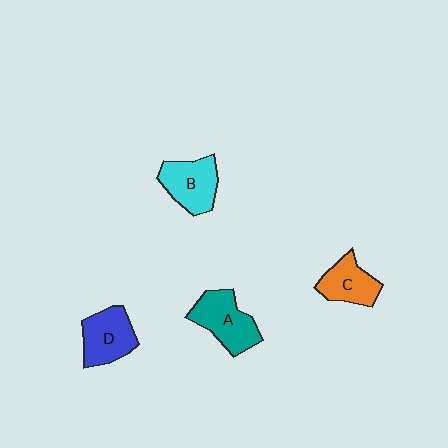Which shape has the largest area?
Shape A (teal).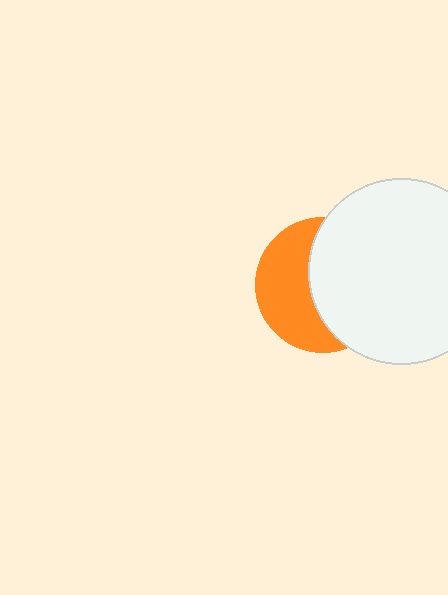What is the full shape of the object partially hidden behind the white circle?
The partially hidden object is an orange circle.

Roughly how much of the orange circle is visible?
About half of it is visible (roughly 46%).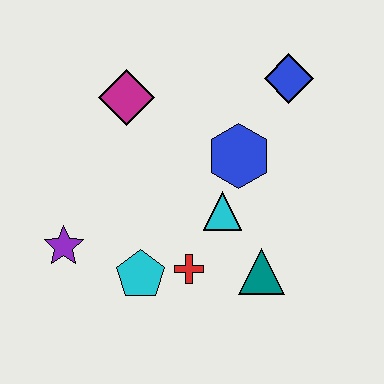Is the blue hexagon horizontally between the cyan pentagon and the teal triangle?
Yes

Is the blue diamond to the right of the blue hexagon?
Yes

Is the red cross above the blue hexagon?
No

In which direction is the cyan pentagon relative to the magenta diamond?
The cyan pentagon is below the magenta diamond.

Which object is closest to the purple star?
The cyan pentagon is closest to the purple star.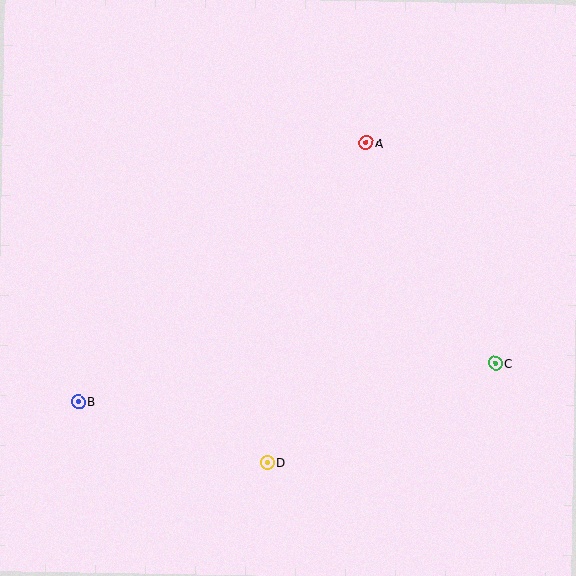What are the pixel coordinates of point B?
Point B is at (78, 402).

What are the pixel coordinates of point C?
Point C is at (495, 364).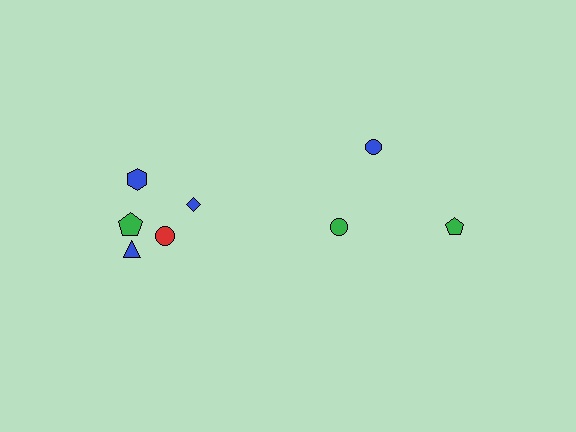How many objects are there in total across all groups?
There are 8 objects.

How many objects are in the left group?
There are 5 objects.